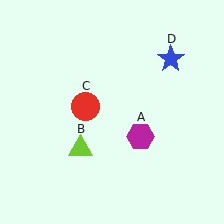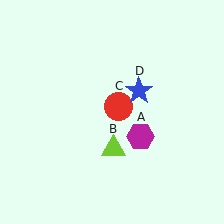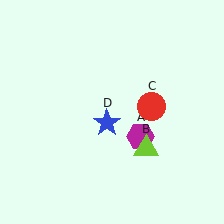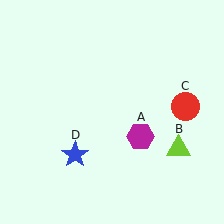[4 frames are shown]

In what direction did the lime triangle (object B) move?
The lime triangle (object B) moved right.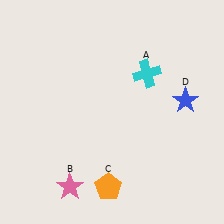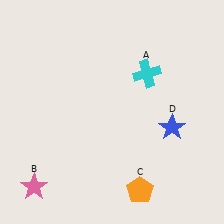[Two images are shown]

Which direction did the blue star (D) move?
The blue star (D) moved down.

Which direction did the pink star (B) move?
The pink star (B) moved left.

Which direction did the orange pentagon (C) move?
The orange pentagon (C) moved right.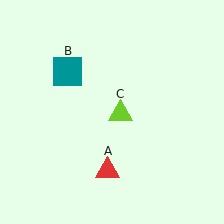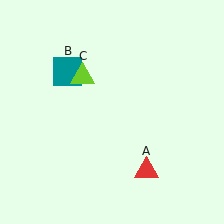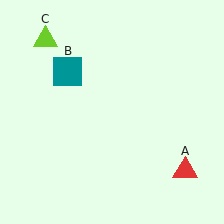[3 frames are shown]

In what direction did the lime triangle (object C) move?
The lime triangle (object C) moved up and to the left.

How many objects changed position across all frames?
2 objects changed position: red triangle (object A), lime triangle (object C).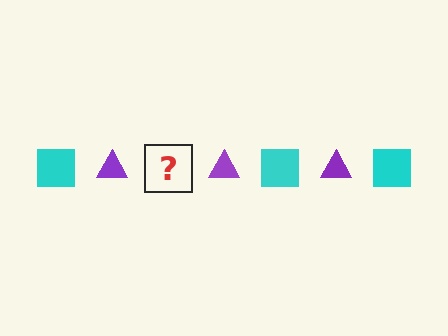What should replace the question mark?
The question mark should be replaced with a cyan square.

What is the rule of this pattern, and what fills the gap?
The rule is that the pattern alternates between cyan square and purple triangle. The gap should be filled with a cyan square.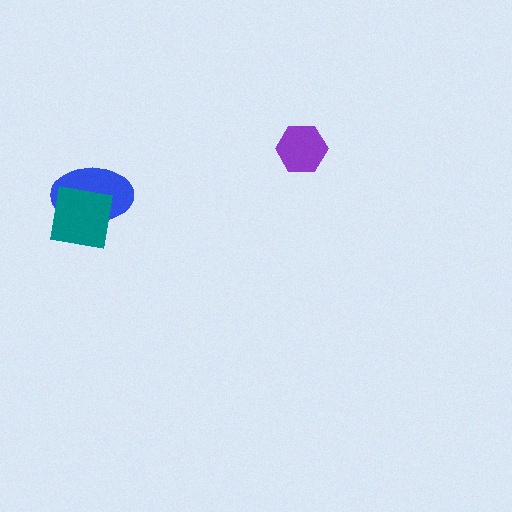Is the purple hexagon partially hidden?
No, no other shape covers it.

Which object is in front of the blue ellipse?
The teal square is in front of the blue ellipse.